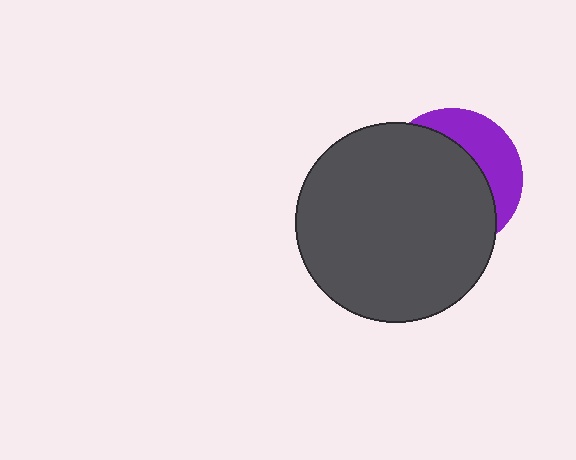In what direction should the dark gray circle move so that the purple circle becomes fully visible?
The dark gray circle should move toward the lower-left. That is the shortest direction to clear the overlap and leave the purple circle fully visible.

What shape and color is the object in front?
The object in front is a dark gray circle.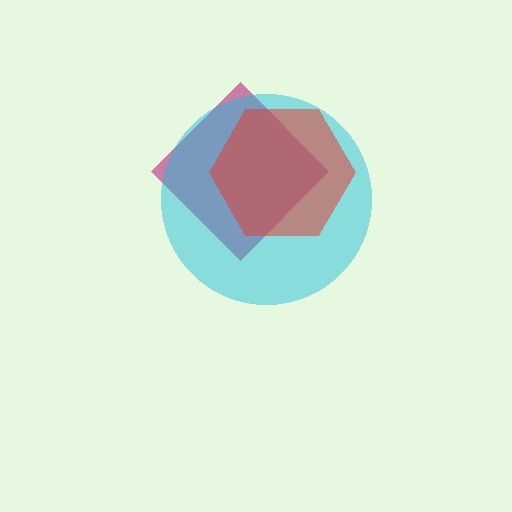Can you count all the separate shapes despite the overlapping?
Yes, there are 3 separate shapes.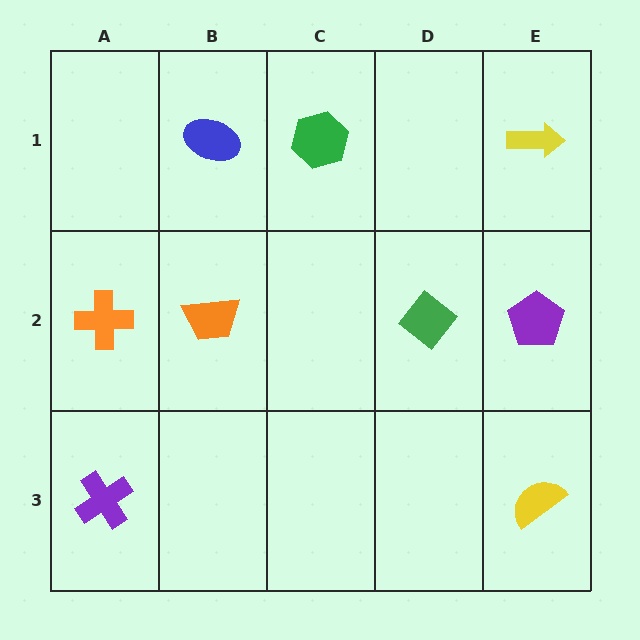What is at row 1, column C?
A green hexagon.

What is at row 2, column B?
An orange trapezoid.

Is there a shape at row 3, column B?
No, that cell is empty.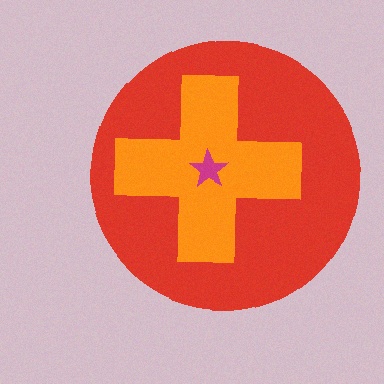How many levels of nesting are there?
3.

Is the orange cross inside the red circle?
Yes.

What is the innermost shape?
The magenta star.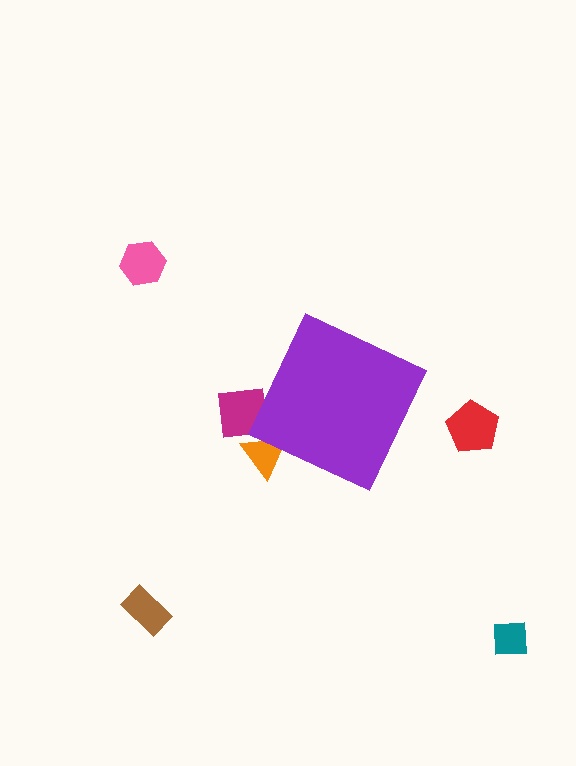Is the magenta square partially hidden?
Yes, the magenta square is partially hidden behind the purple diamond.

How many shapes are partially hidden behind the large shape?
2 shapes are partially hidden.